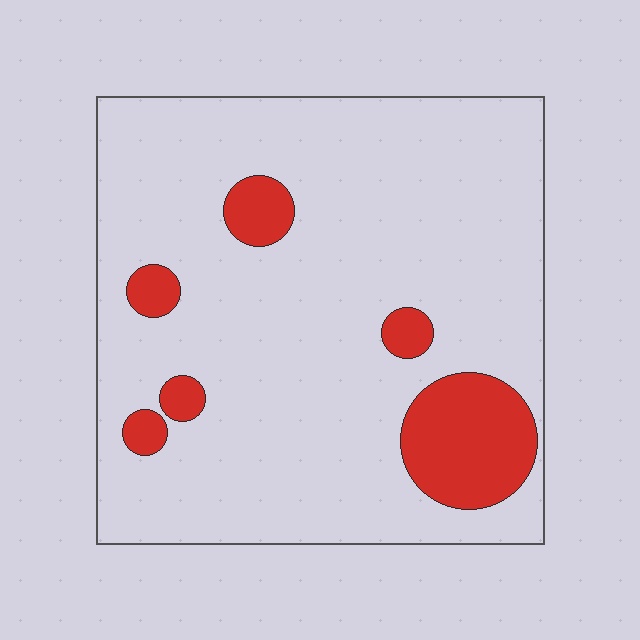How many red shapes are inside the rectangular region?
6.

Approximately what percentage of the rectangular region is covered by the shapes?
Approximately 15%.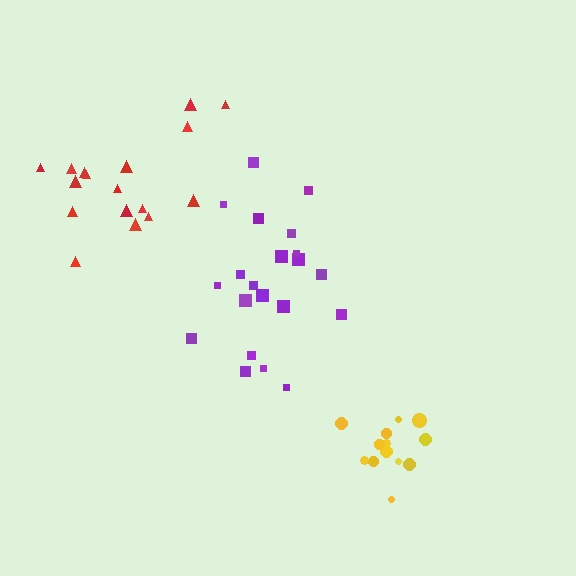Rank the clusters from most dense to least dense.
yellow, purple, red.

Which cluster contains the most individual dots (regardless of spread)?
Purple (21).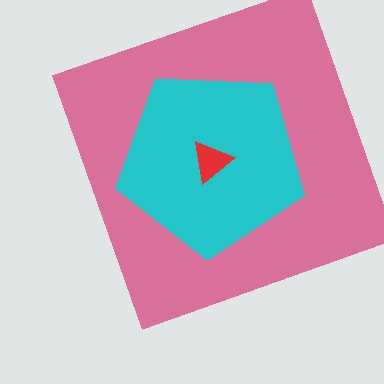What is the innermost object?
The red triangle.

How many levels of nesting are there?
3.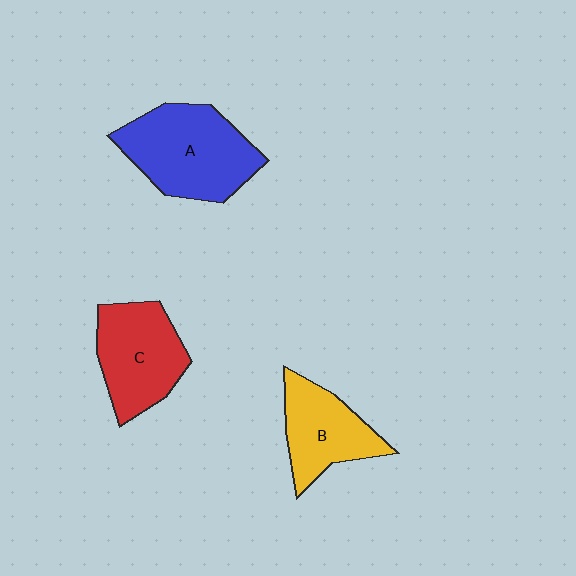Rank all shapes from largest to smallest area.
From largest to smallest: A (blue), C (red), B (yellow).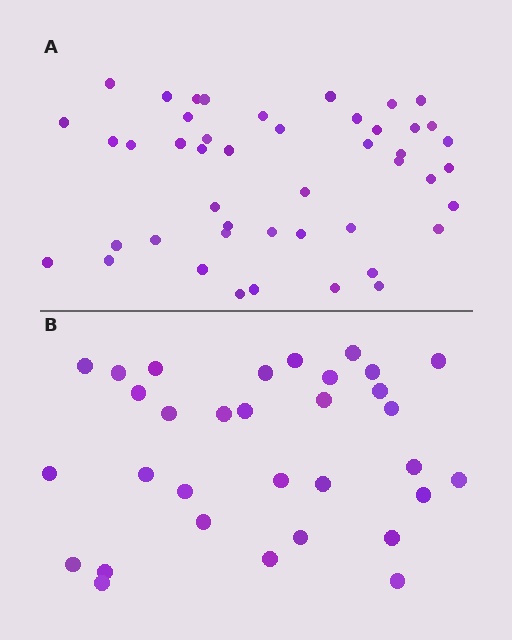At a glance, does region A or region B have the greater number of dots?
Region A (the top region) has more dots.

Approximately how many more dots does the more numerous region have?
Region A has approximately 15 more dots than region B.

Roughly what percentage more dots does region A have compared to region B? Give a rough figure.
About 45% more.